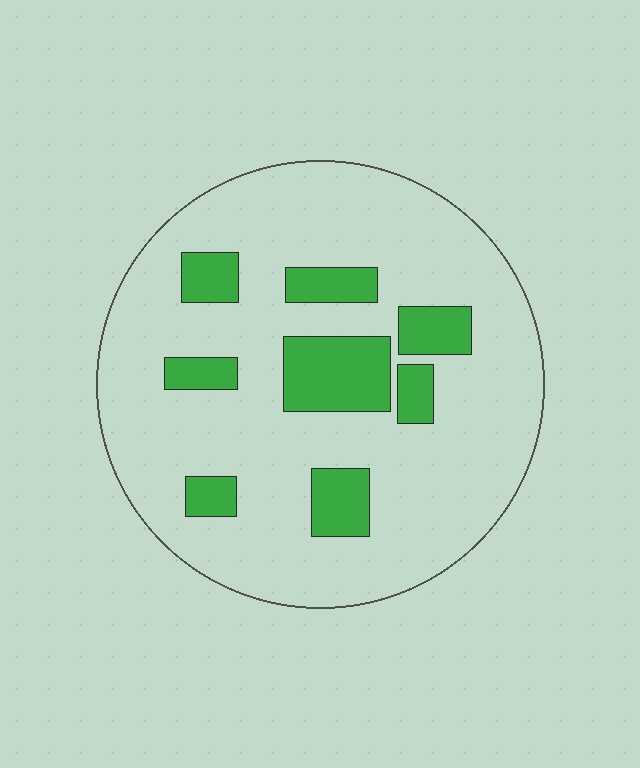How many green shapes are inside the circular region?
8.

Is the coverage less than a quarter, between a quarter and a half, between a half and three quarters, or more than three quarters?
Less than a quarter.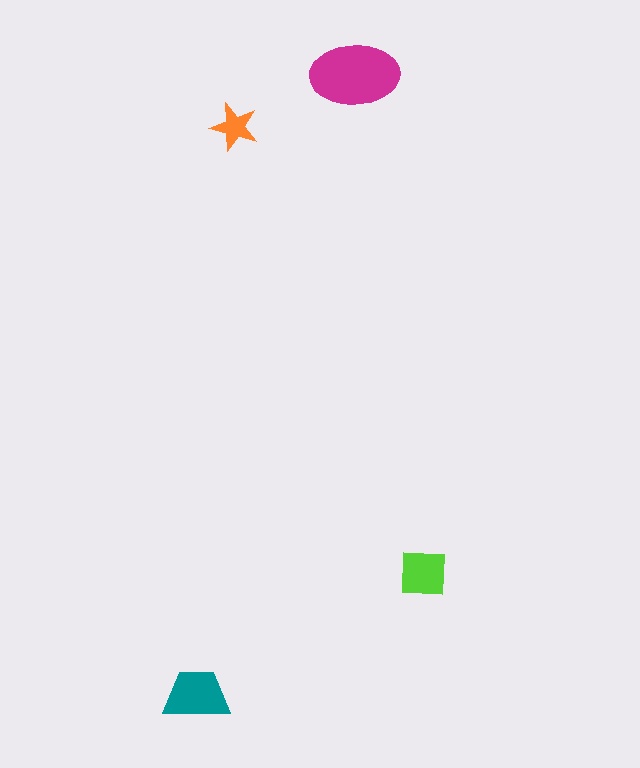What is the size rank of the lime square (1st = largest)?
3rd.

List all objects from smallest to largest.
The orange star, the lime square, the teal trapezoid, the magenta ellipse.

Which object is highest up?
The magenta ellipse is topmost.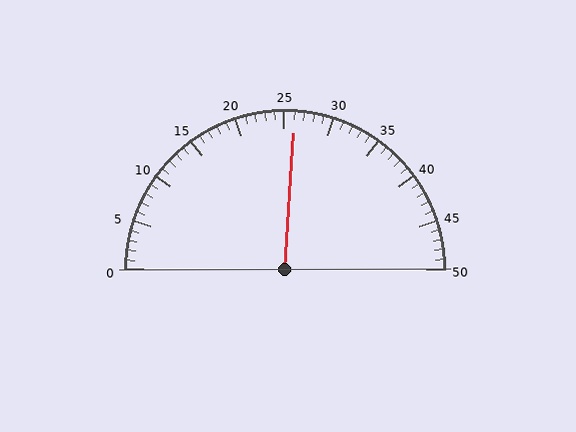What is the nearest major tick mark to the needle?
The nearest major tick mark is 25.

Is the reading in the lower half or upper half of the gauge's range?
The reading is in the upper half of the range (0 to 50).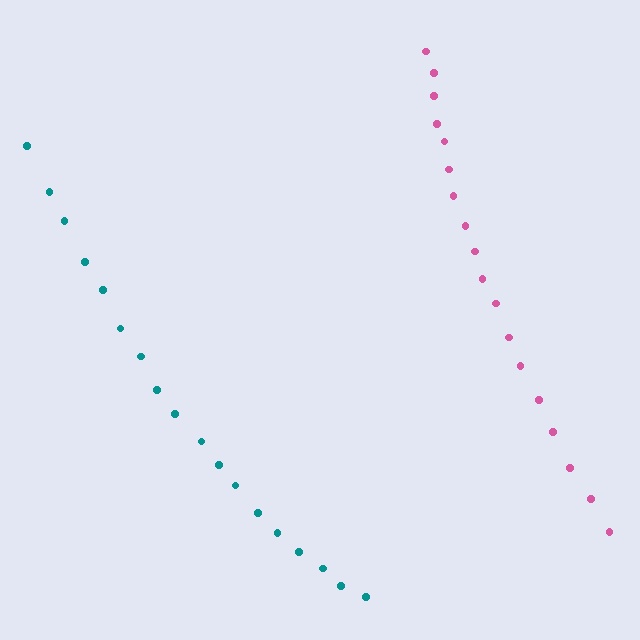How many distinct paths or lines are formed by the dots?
There are 2 distinct paths.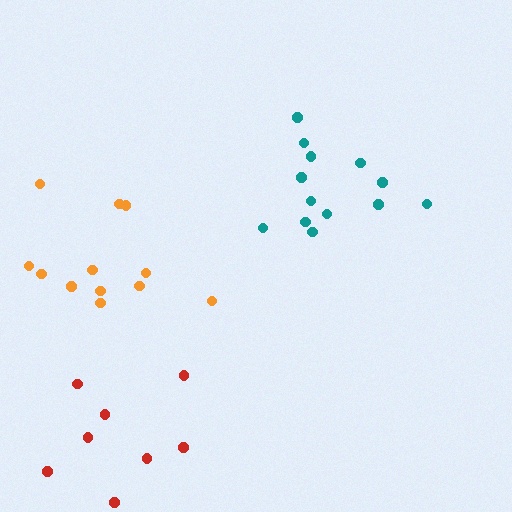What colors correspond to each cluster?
The clusters are colored: teal, orange, red.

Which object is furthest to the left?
The red cluster is leftmost.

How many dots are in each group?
Group 1: 13 dots, Group 2: 12 dots, Group 3: 8 dots (33 total).